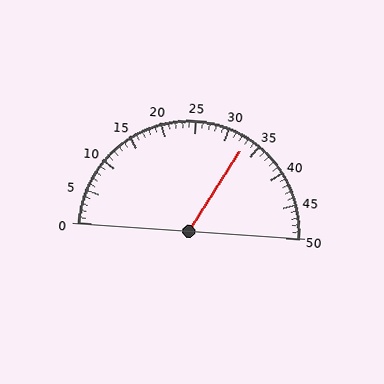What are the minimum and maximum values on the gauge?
The gauge ranges from 0 to 50.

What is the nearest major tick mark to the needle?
The nearest major tick mark is 35.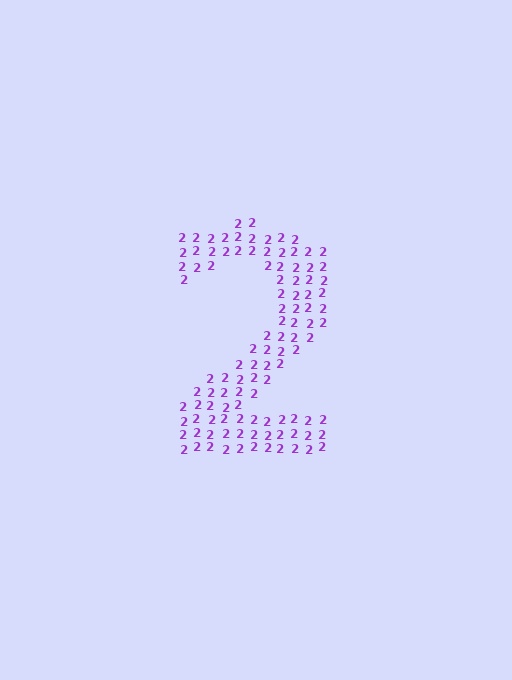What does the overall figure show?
The overall figure shows the digit 2.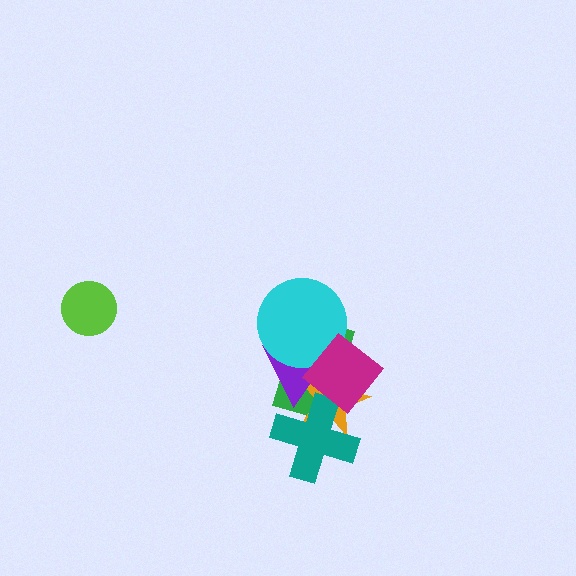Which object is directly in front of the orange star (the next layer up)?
The teal cross is directly in front of the orange star.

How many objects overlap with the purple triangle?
5 objects overlap with the purple triangle.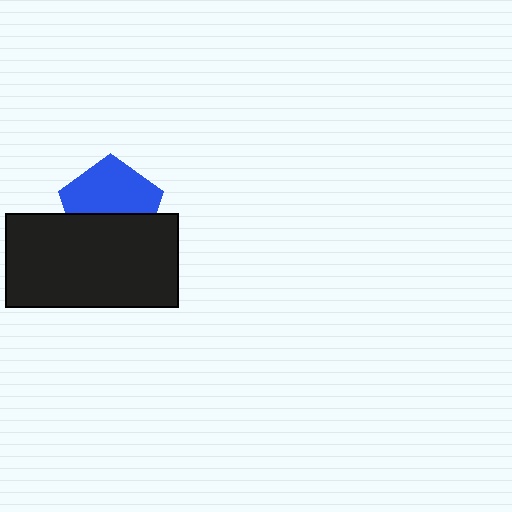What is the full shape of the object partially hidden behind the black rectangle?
The partially hidden object is a blue pentagon.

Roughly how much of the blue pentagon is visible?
About half of it is visible (roughly 57%).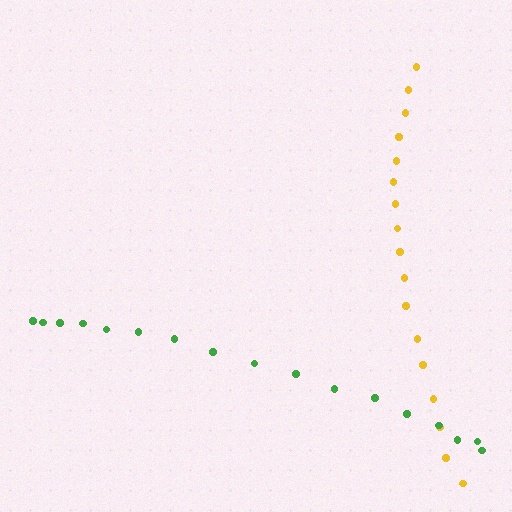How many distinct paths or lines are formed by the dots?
There are 2 distinct paths.